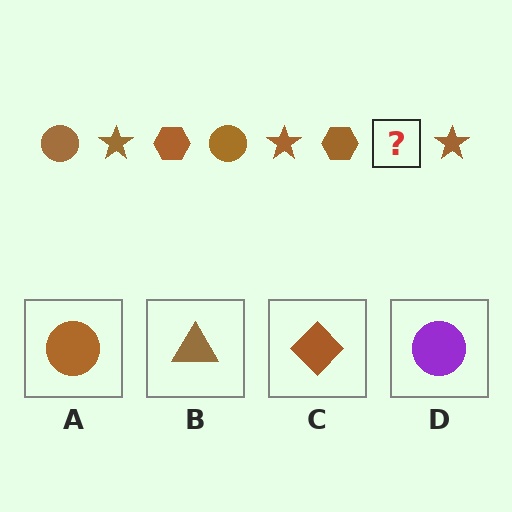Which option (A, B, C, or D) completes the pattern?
A.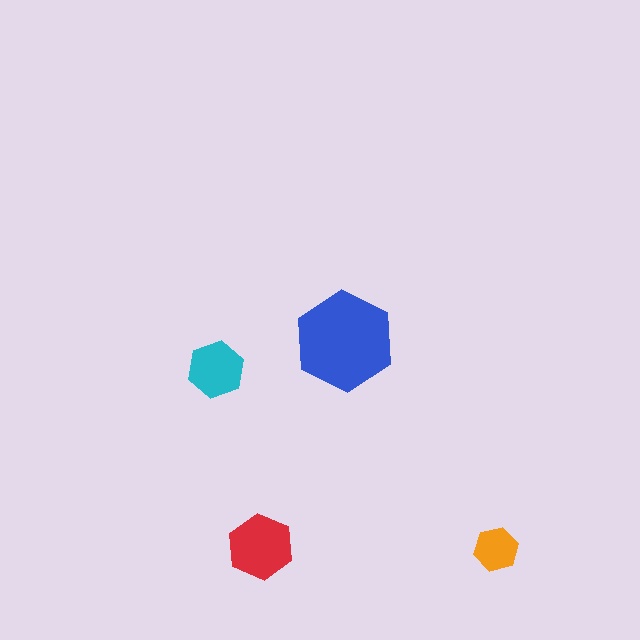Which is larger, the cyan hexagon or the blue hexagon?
The blue one.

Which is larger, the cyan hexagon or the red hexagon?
The red one.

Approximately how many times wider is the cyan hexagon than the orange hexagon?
About 1.5 times wider.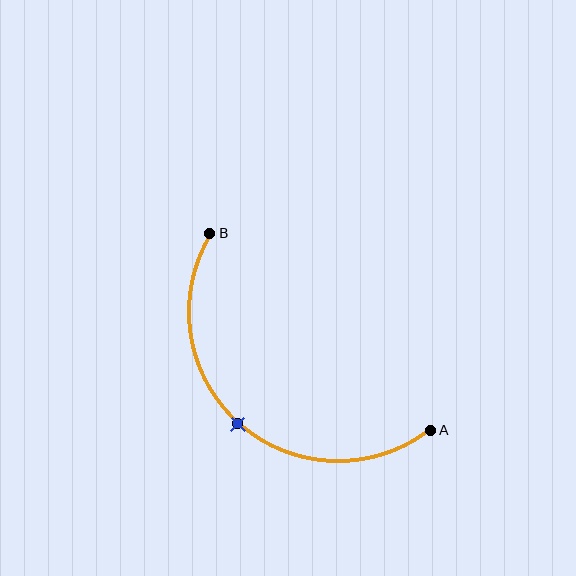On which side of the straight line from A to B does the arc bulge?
The arc bulges below and to the left of the straight line connecting A and B.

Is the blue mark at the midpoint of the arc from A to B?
Yes. The blue mark lies on the arc at equal arc-length from both A and B — it is the arc midpoint.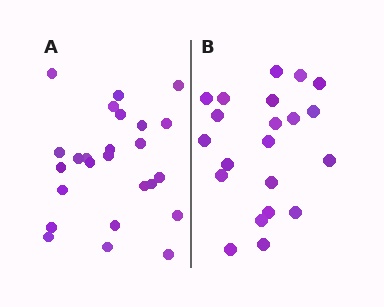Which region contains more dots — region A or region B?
Region A (the left region) has more dots.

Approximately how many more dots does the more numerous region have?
Region A has about 4 more dots than region B.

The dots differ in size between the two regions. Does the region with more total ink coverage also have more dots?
No. Region B has more total ink coverage because its dots are larger, but region A actually contains more individual dots. Total area can be misleading — the number of items is what matters here.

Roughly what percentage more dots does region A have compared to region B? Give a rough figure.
About 20% more.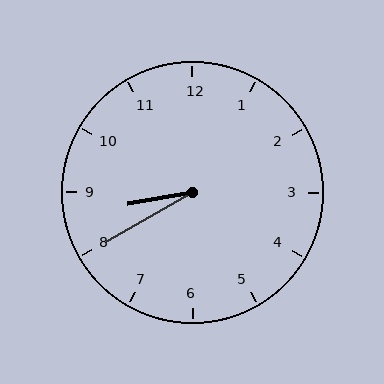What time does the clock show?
8:40.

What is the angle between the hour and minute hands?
Approximately 20 degrees.